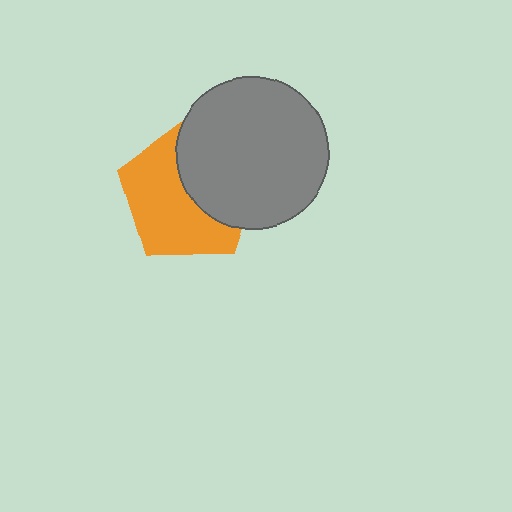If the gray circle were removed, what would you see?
You would see the complete orange pentagon.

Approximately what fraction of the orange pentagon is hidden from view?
Roughly 42% of the orange pentagon is hidden behind the gray circle.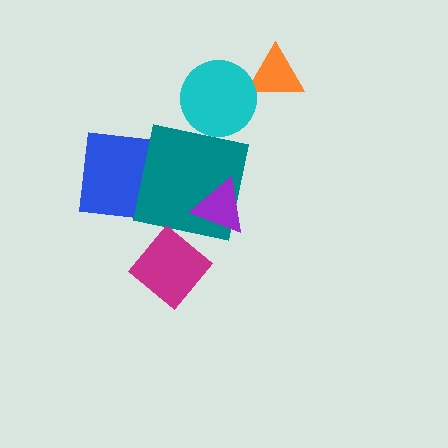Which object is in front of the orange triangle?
The cyan circle is in front of the orange triangle.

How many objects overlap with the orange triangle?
1 object overlaps with the orange triangle.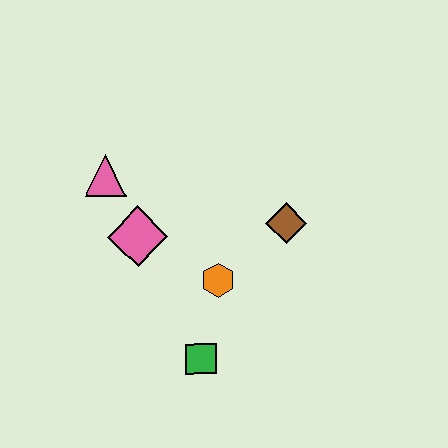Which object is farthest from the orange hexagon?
The pink triangle is farthest from the orange hexagon.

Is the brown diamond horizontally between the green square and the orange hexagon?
No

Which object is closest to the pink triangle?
The pink diamond is closest to the pink triangle.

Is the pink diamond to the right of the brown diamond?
No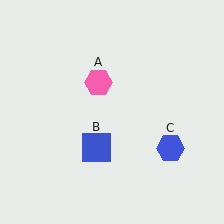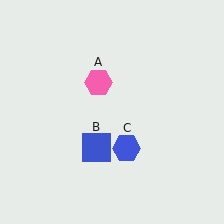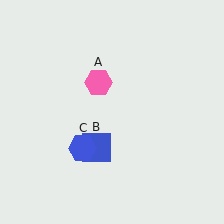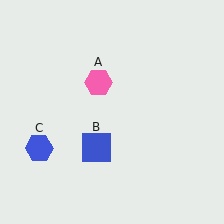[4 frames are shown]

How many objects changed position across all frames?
1 object changed position: blue hexagon (object C).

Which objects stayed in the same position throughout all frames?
Pink hexagon (object A) and blue square (object B) remained stationary.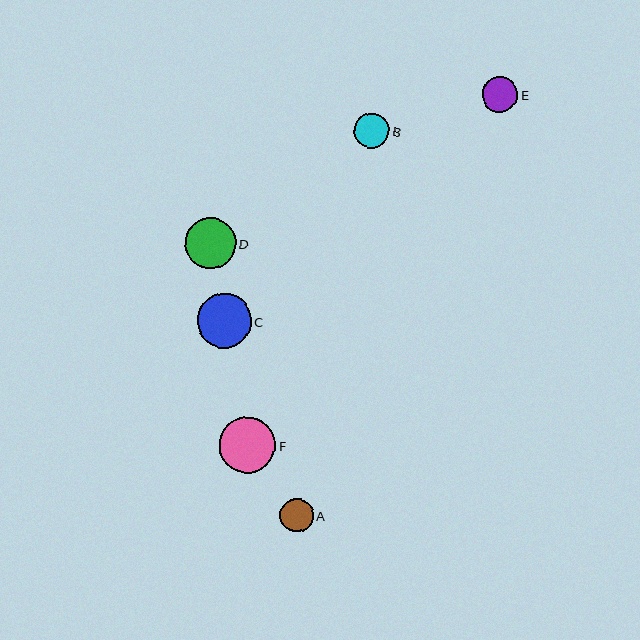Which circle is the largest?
Circle F is the largest with a size of approximately 56 pixels.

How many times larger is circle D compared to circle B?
Circle D is approximately 1.5 times the size of circle B.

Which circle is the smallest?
Circle A is the smallest with a size of approximately 33 pixels.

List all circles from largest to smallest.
From largest to smallest: F, C, D, E, B, A.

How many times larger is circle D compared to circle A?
Circle D is approximately 1.5 times the size of circle A.